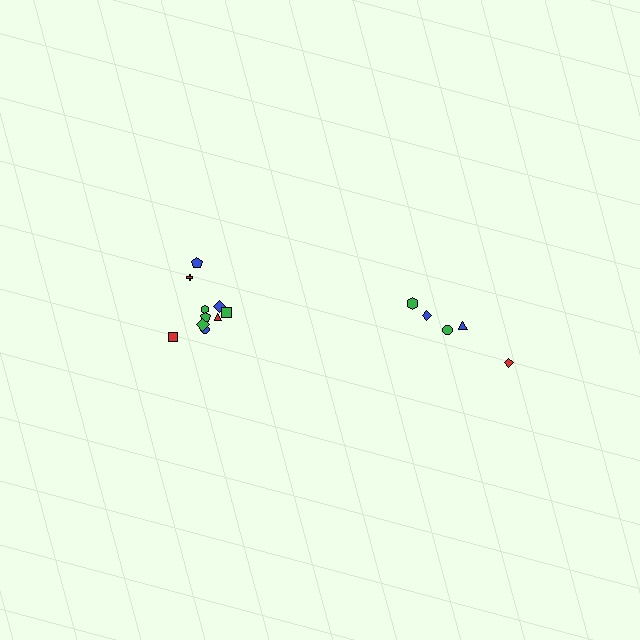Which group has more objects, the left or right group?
The left group.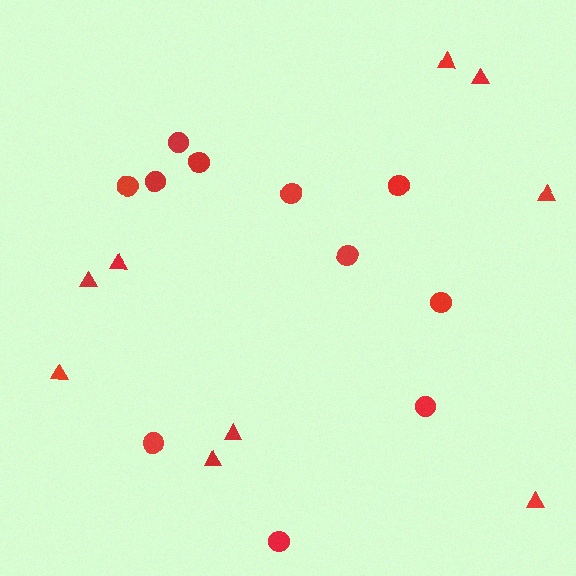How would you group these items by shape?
There are 2 groups: one group of triangles (9) and one group of circles (11).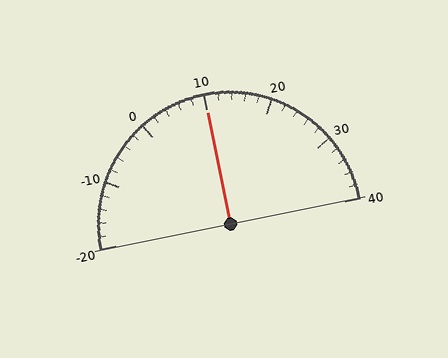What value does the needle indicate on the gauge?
The needle indicates approximately 10.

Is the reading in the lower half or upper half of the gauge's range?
The reading is in the upper half of the range (-20 to 40).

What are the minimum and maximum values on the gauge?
The gauge ranges from -20 to 40.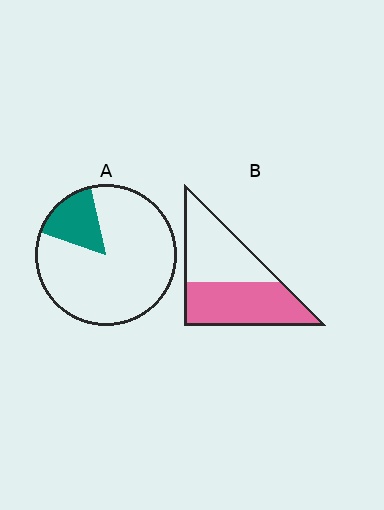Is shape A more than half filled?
No.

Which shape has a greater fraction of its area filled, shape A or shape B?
Shape B.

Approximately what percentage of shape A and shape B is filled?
A is approximately 15% and B is approximately 50%.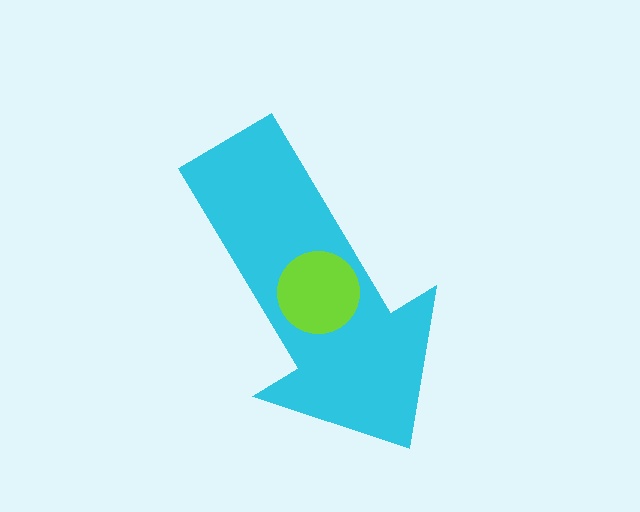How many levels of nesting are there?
2.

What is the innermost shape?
The lime circle.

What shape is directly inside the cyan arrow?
The lime circle.